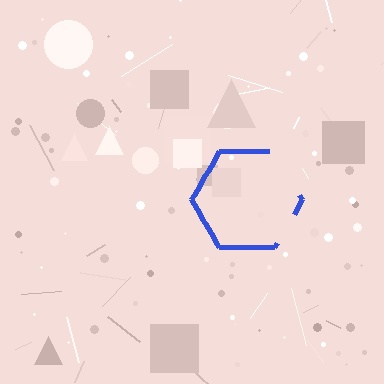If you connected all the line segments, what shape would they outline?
They would outline a hexagon.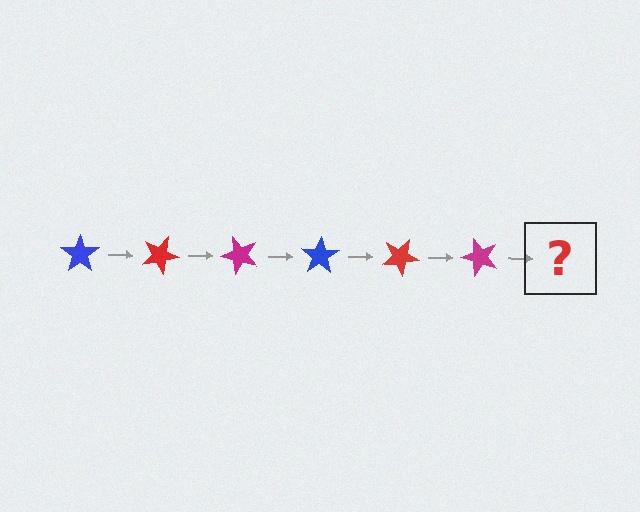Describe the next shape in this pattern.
It should be a blue star, rotated 150 degrees from the start.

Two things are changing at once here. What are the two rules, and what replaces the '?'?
The two rules are that it rotates 25 degrees each step and the color cycles through blue, red, and magenta. The '?' should be a blue star, rotated 150 degrees from the start.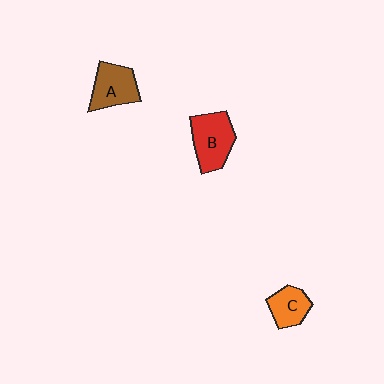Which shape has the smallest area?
Shape C (orange).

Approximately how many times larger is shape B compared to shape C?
Approximately 1.6 times.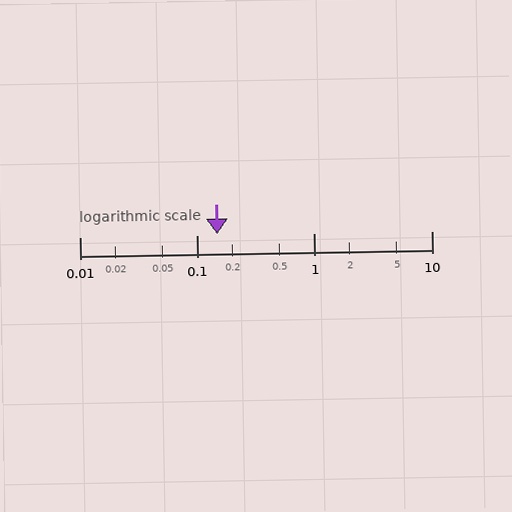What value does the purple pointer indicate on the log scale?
The pointer indicates approximately 0.15.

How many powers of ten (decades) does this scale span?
The scale spans 3 decades, from 0.01 to 10.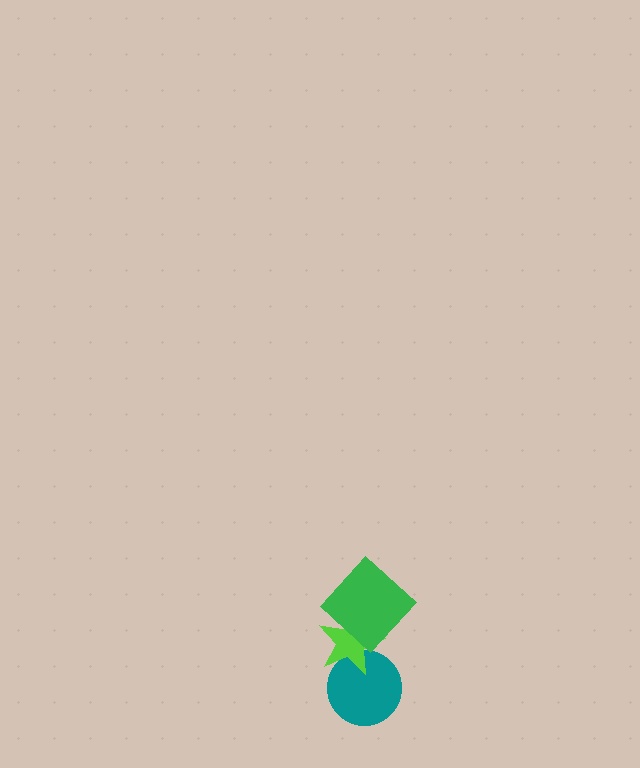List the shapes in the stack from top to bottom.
From top to bottom: the green diamond, the lime star, the teal circle.